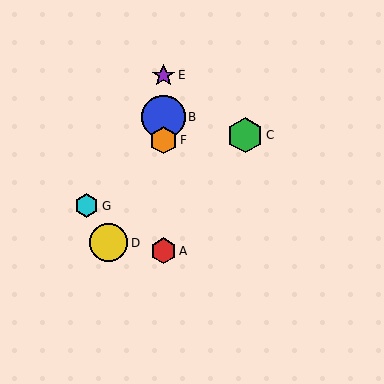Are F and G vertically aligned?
No, F is at x≈163 and G is at x≈86.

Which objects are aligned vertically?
Objects A, B, E, F are aligned vertically.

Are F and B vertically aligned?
Yes, both are at x≈163.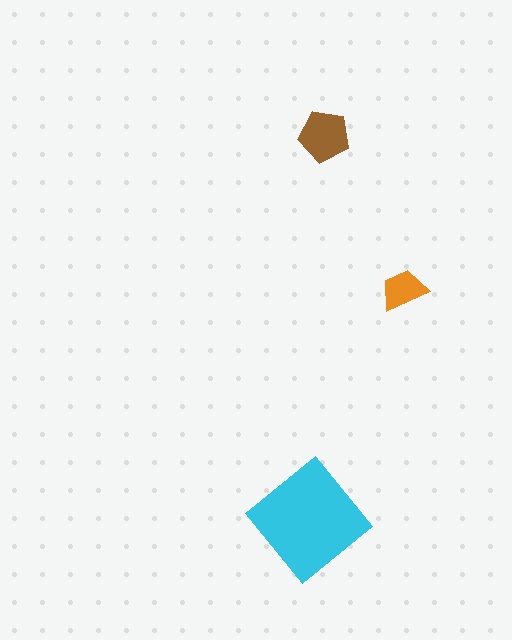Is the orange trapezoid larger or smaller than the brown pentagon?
Smaller.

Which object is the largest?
The cyan diamond.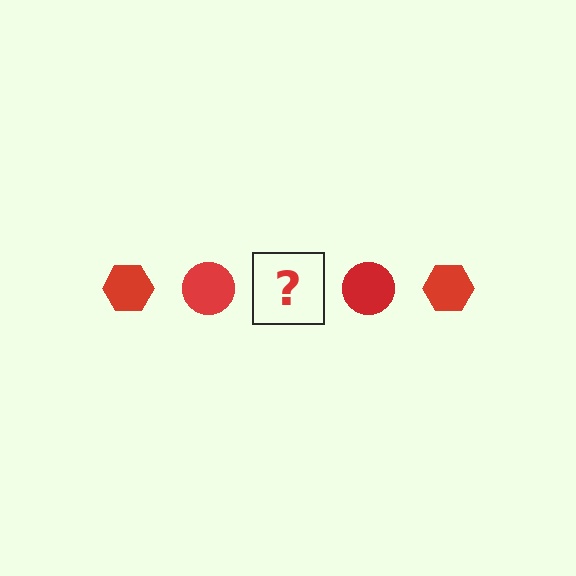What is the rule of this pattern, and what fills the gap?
The rule is that the pattern cycles through hexagon, circle shapes in red. The gap should be filled with a red hexagon.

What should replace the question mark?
The question mark should be replaced with a red hexagon.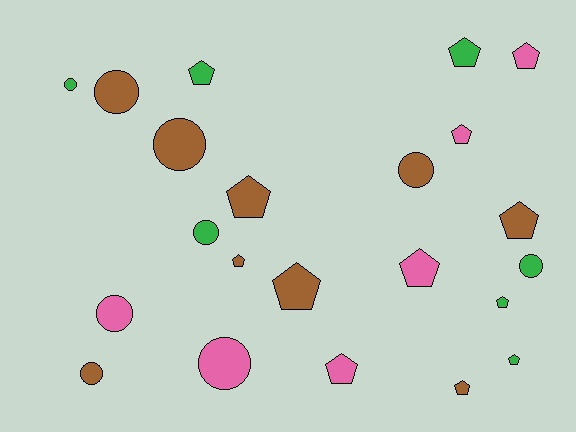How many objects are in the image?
There are 22 objects.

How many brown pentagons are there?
There are 5 brown pentagons.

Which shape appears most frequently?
Pentagon, with 13 objects.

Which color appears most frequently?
Brown, with 9 objects.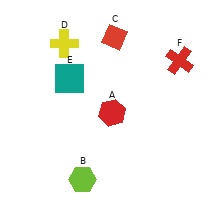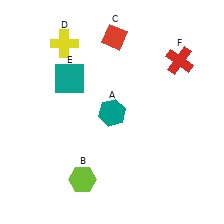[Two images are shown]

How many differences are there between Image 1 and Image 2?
There is 1 difference between the two images.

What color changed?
The hexagon (A) changed from red in Image 1 to teal in Image 2.